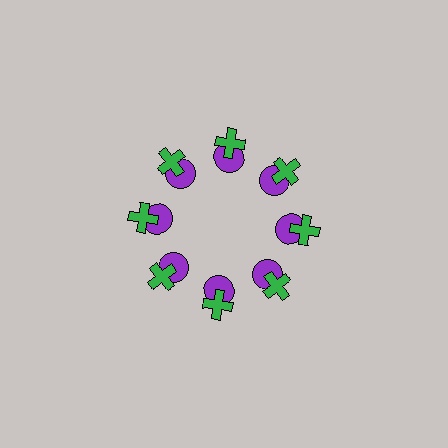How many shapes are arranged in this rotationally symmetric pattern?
There are 16 shapes, arranged in 8 groups of 2.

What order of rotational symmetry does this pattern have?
This pattern has 8-fold rotational symmetry.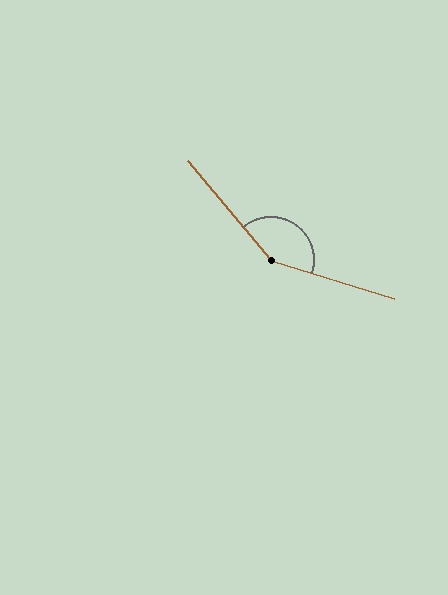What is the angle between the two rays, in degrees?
Approximately 147 degrees.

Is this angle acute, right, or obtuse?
It is obtuse.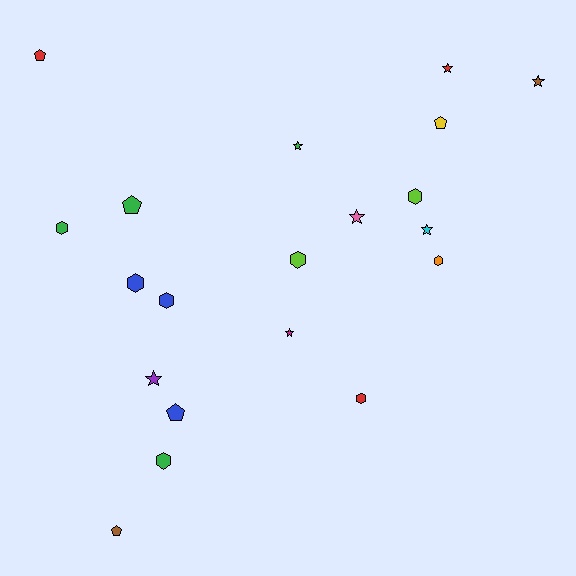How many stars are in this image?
There are 7 stars.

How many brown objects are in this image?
There are 2 brown objects.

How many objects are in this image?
There are 20 objects.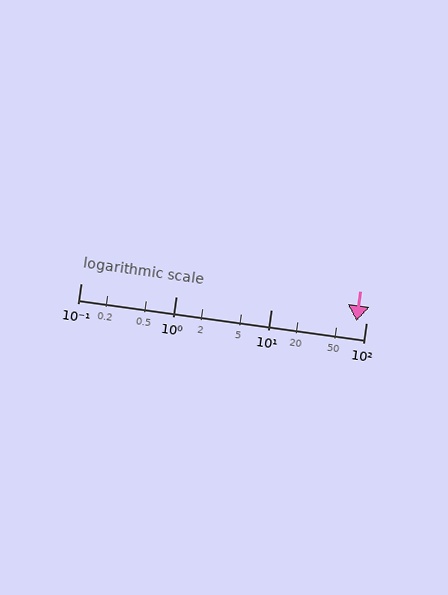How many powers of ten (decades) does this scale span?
The scale spans 3 decades, from 0.1 to 100.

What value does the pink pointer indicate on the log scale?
The pointer indicates approximately 79.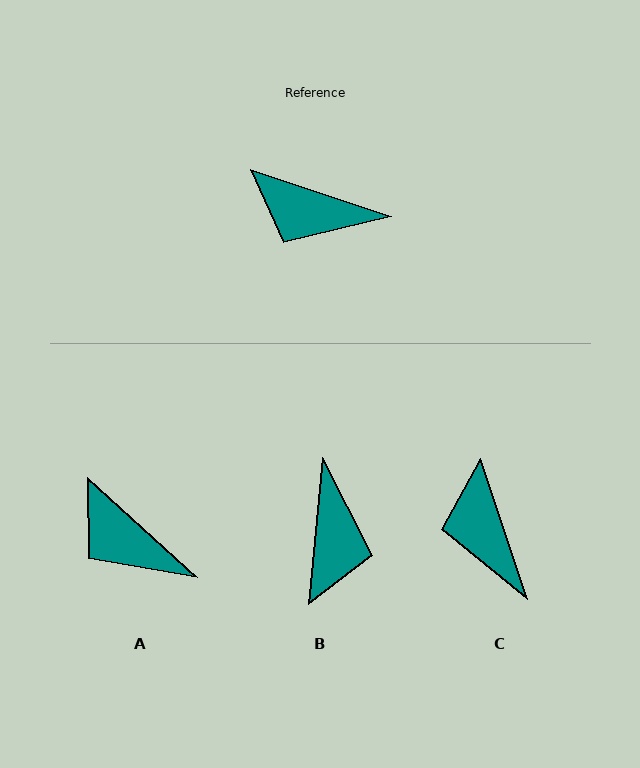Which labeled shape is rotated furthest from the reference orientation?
B, about 103 degrees away.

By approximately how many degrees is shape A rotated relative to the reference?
Approximately 23 degrees clockwise.